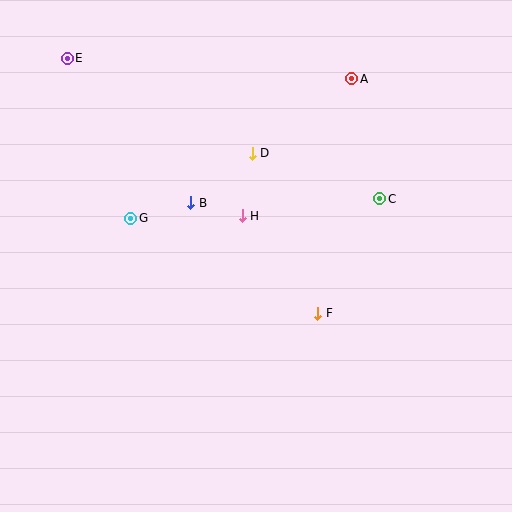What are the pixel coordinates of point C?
Point C is at (380, 199).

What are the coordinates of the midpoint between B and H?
The midpoint between B and H is at (217, 209).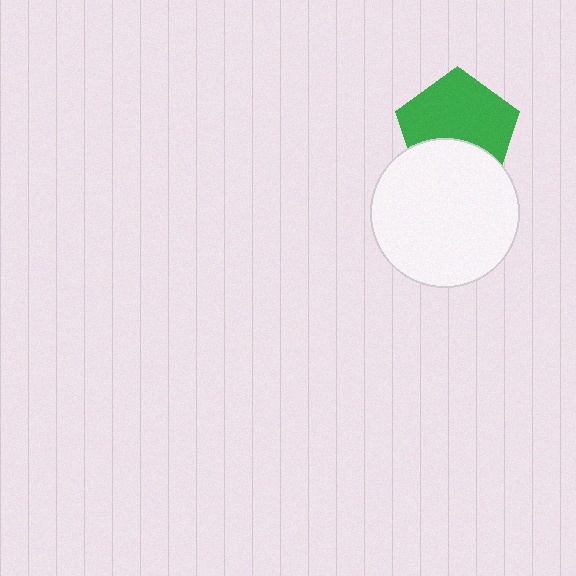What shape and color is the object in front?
The object in front is a white circle.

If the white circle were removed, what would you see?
You would see the complete green pentagon.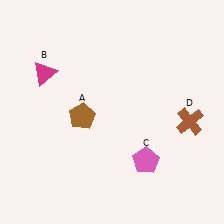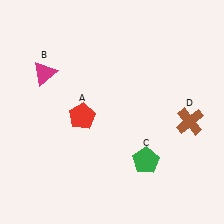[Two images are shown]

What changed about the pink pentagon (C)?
In Image 1, C is pink. In Image 2, it changed to green.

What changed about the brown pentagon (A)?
In Image 1, A is brown. In Image 2, it changed to red.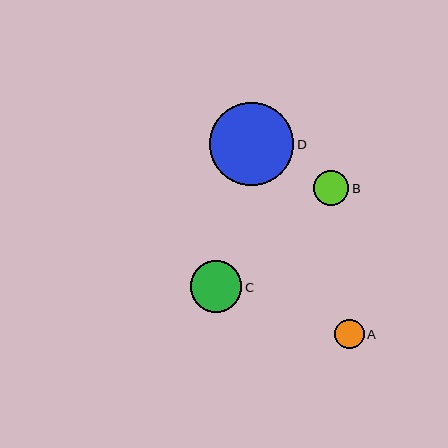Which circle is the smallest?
Circle A is the smallest with a size of approximately 29 pixels.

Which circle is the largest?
Circle D is the largest with a size of approximately 84 pixels.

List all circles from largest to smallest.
From largest to smallest: D, C, B, A.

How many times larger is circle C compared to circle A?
Circle C is approximately 1.8 times the size of circle A.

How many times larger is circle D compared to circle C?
Circle D is approximately 1.6 times the size of circle C.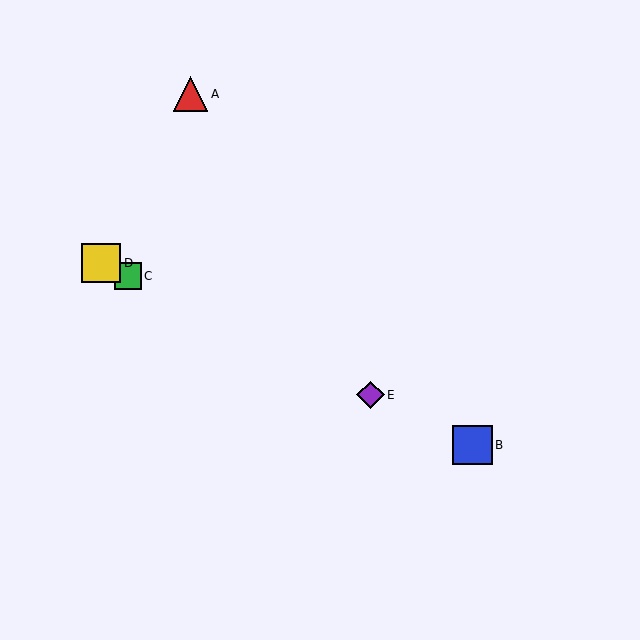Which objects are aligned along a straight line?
Objects B, C, D, E are aligned along a straight line.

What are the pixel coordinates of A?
Object A is at (190, 94).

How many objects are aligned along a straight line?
4 objects (B, C, D, E) are aligned along a straight line.